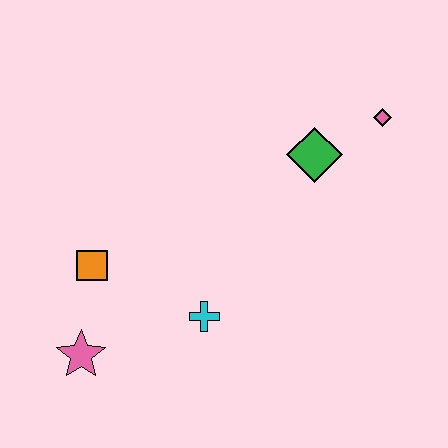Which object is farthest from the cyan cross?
The pink diamond is farthest from the cyan cross.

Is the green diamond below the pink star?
No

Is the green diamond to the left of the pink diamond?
Yes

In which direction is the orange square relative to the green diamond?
The orange square is to the left of the green diamond.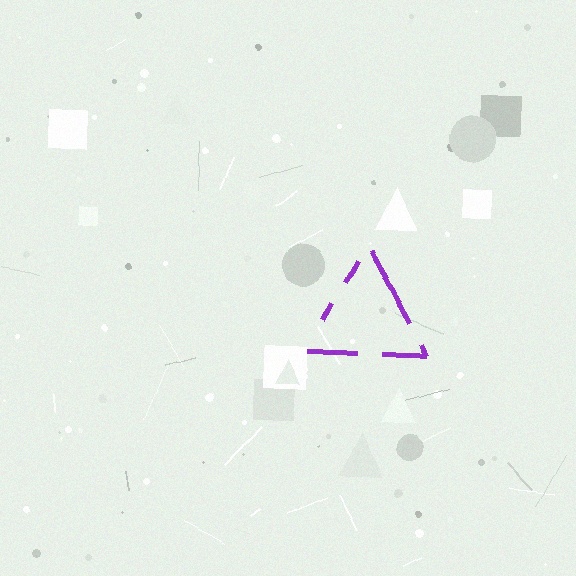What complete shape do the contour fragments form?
The contour fragments form a triangle.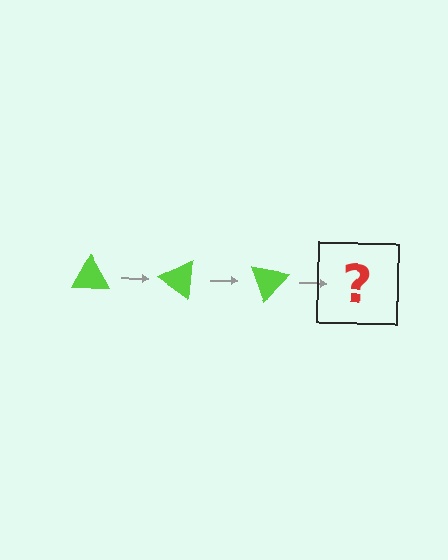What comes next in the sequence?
The next element should be a lime triangle rotated 105 degrees.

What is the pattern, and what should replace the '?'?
The pattern is that the triangle rotates 35 degrees each step. The '?' should be a lime triangle rotated 105 degrees.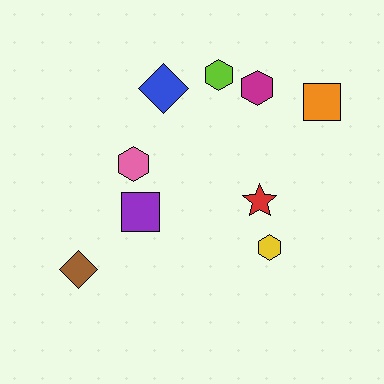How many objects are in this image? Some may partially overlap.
There are 9 objects.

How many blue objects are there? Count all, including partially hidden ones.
There is 1 blue object.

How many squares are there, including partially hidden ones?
There are 2 squares.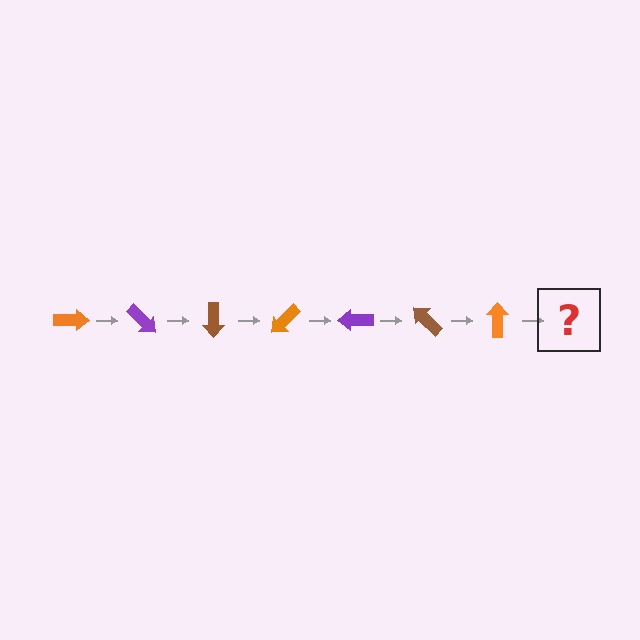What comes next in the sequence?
The next element should be a purple arrow, rotated 315 degrees from the start.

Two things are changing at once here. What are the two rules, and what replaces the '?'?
The two rules are that it rotates 45 degrees each step and the color cycles through orange, purple, and brown. The '?' should be a purple arrow, rotated 315 degrees from the start.